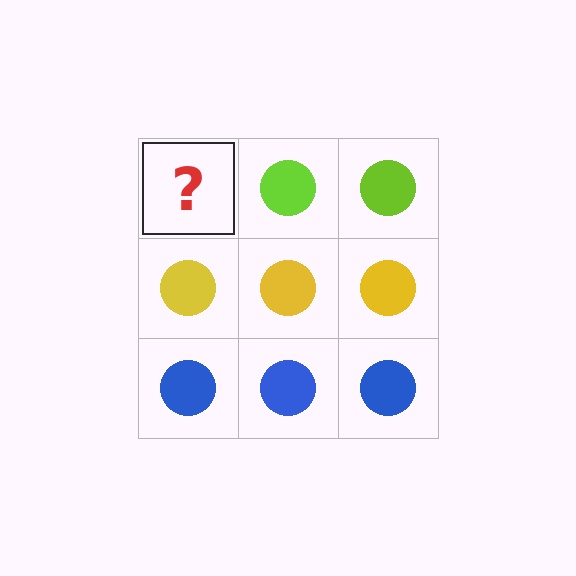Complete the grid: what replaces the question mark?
The question mark should be replaced with a lime circle.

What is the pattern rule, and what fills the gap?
The rule is that each row has a consistent color. The gap should be filled with a lime circle.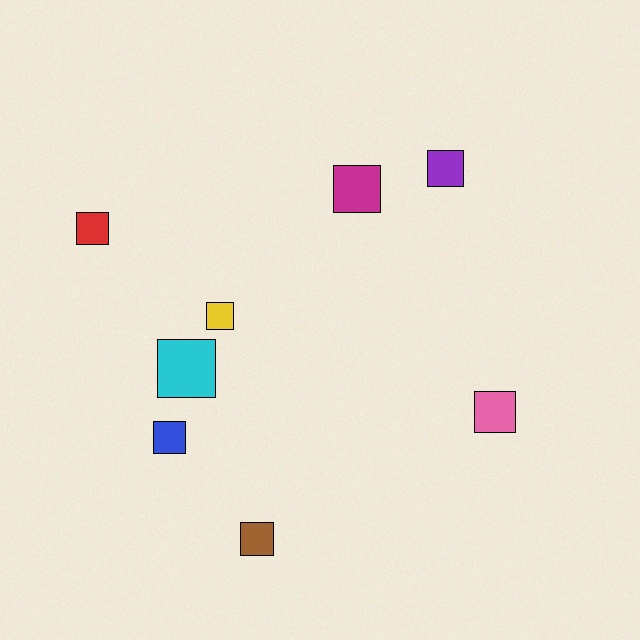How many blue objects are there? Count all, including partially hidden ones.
There is 1 blue object.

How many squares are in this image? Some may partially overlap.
There are 8 squares.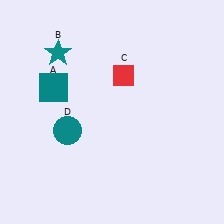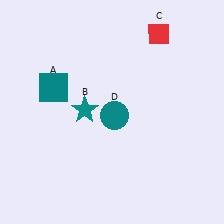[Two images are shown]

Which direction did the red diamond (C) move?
The red diamond (C) moved up.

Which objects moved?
The objects that moved are: the teal star (B), the red diamond (C), the teal circle (D).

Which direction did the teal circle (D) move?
The teal circle (D) moved right.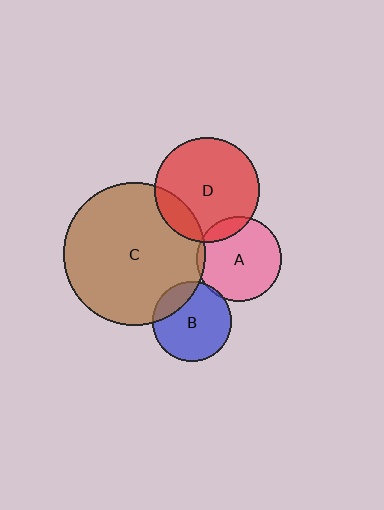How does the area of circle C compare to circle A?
Approximately 2.8 times.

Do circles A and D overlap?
Yes.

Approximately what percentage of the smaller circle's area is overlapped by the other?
Approximately 15%.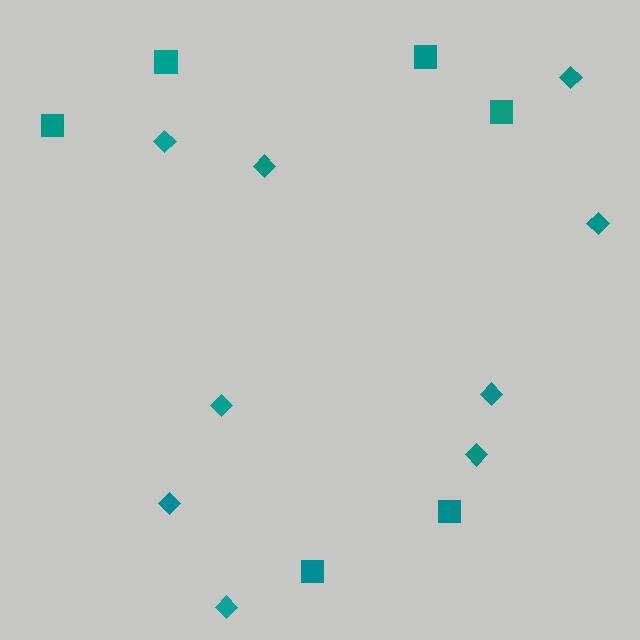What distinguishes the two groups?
There are 2 groups: one group of diamonds (9) and one group of squares (6).